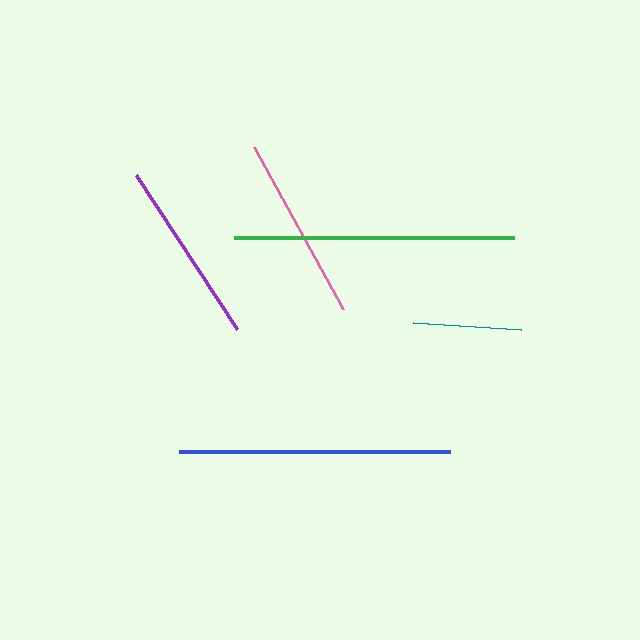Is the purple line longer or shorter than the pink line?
The pink line is longer than the purple line.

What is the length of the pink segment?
The pink segment is approximately 185 pixels long.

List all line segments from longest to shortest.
From longest to shortest: green, blue, pink, purple, teal.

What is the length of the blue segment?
The blue segment is approximately 271 pixels long.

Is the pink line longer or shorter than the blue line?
The blue line is longer than the pink line.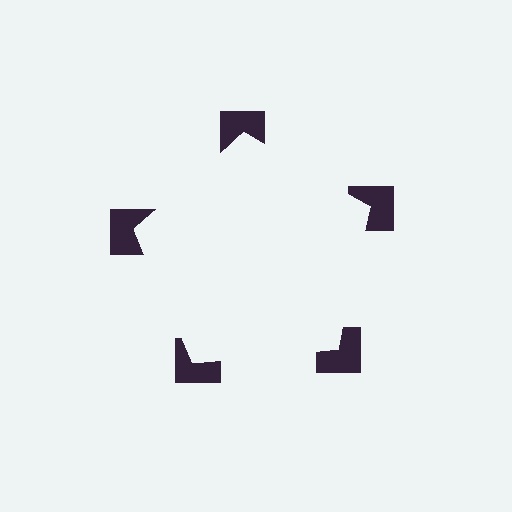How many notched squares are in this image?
There are 5 — one at each vertex of the illusory pentagon.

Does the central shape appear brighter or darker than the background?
It typically appears slightly brighter than the background, even though no actual brightness change is drawn.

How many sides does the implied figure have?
5 sides.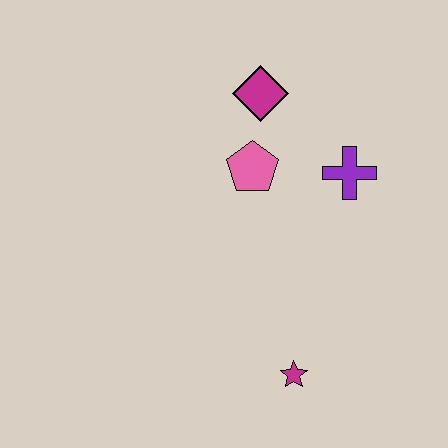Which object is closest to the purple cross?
The pink pentagon is closest to the purple cross.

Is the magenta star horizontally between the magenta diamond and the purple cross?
Yes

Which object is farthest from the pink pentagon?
The magenta star is farthest from the pink pentagon.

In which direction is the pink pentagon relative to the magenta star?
The pink pentagon is above the magenta star.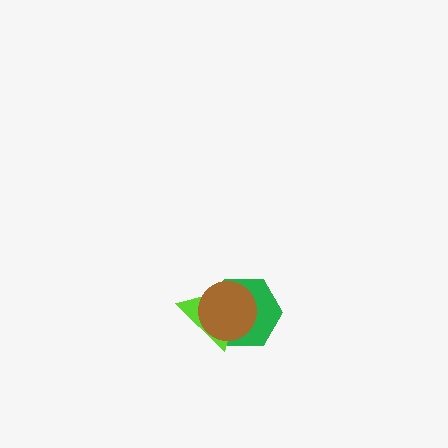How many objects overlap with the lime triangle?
2 objects overlap with the lime triangle.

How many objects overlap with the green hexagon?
2 objects overlap with the green hexagon.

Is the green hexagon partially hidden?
Yes, it is partially covered by another shape.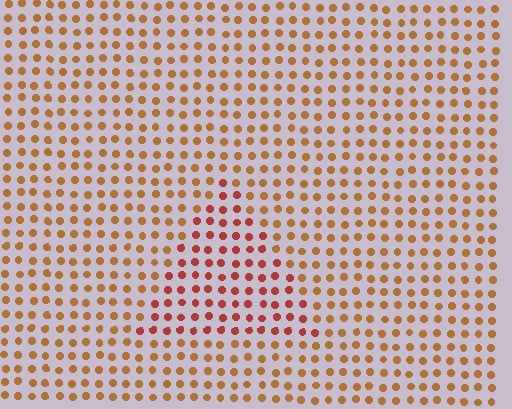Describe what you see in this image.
The image is filled with small brown elements in a uniform arrangement. A triangle-shaped region is visible where the elements are tinted to a slightly different hue, forming a subtle color boundary.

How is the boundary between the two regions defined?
The boundary is defined purely by a slight shift in hue (about 29 degrees). Spacing, size, and orientation are identical on both sides.